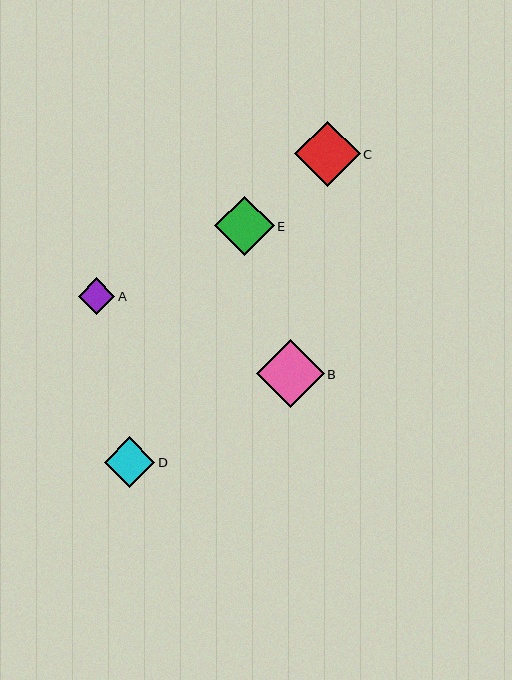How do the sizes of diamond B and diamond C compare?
Diamond B and diamond C are approximately the same size.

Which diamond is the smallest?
Diamond A is the smallest with a size of approximately 37 pixels.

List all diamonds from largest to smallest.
From largest to smallest: B, C, E, D, A.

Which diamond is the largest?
Diamond B is the largest with a size of approximately 68 pixels.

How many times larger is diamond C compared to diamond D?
Diamond C is approximately 1.3 times the size of diamond D.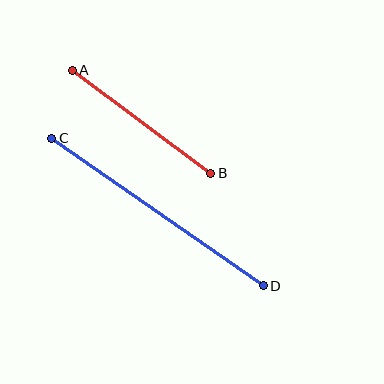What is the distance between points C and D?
The distance is approximately 258 pixels.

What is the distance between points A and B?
The distance is approximately 172 pixels.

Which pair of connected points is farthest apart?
Points C and D are farthest apart.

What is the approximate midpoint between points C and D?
The midpoint is at approximately (158, 212) pixels.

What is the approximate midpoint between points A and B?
The midpoint is at approximately (141, 122) pixels.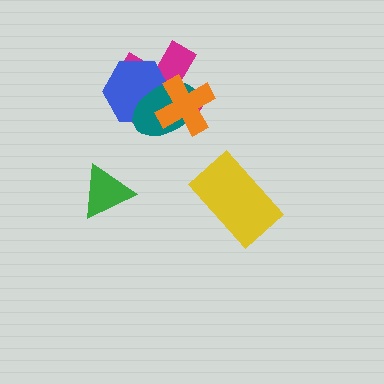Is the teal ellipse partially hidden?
Yes, it is partially covered by another shape.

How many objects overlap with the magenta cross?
3 objects overlap with the magenta cross.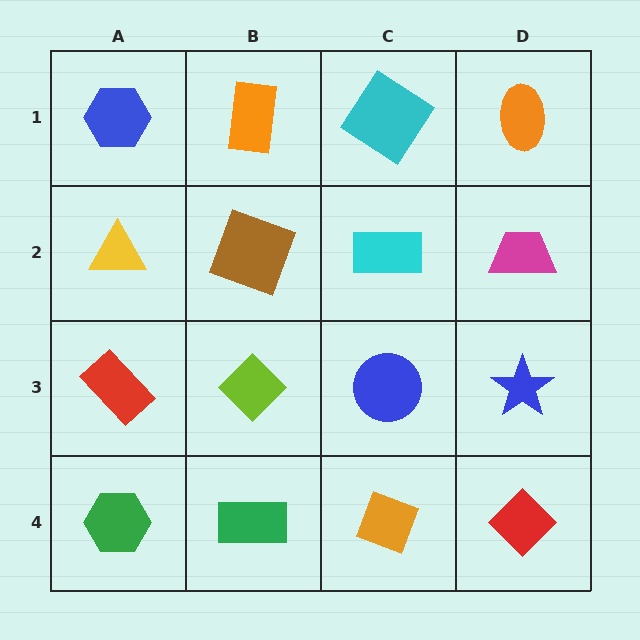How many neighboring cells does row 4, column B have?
3.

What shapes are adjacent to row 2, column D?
An orange ellipse (row 1, column D), a blue star (row 3, column D), a cyan rectangle (row 2, column C).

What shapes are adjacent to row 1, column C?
A cyan rectangle (row 2, column C), an orange rectangle (row 1, column B), an orange ellipse (row 1, column D).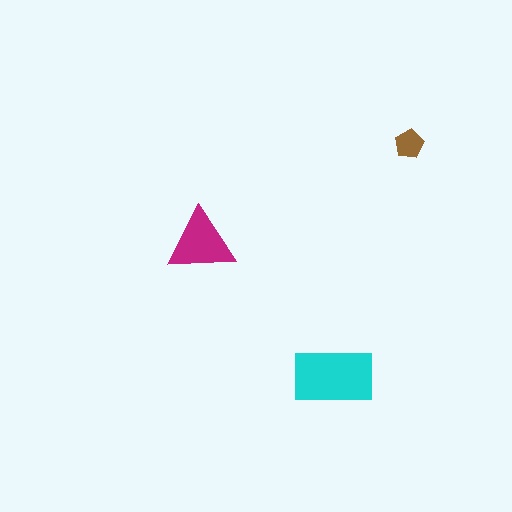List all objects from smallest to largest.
The brown pentagon, the magenta triangle, the cyan rectangle.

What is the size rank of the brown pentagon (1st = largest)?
3rd.